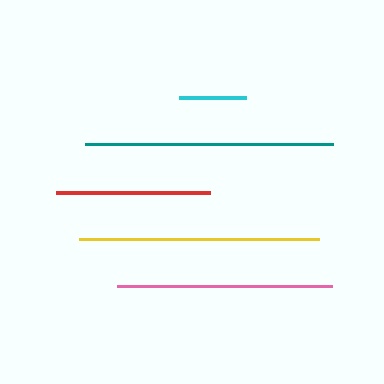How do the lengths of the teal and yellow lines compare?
The teal and yellow lines are approximately the same length.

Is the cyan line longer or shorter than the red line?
The red line is longer than the cyan line.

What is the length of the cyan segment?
The cyan segment is approximately 68 pixels long.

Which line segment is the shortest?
The cyan line is the shortest at approximately 68 pixels.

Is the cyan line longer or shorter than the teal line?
The teal line is longer than the cyan line.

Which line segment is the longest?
The teal line is the longest at approximately 248 pixels.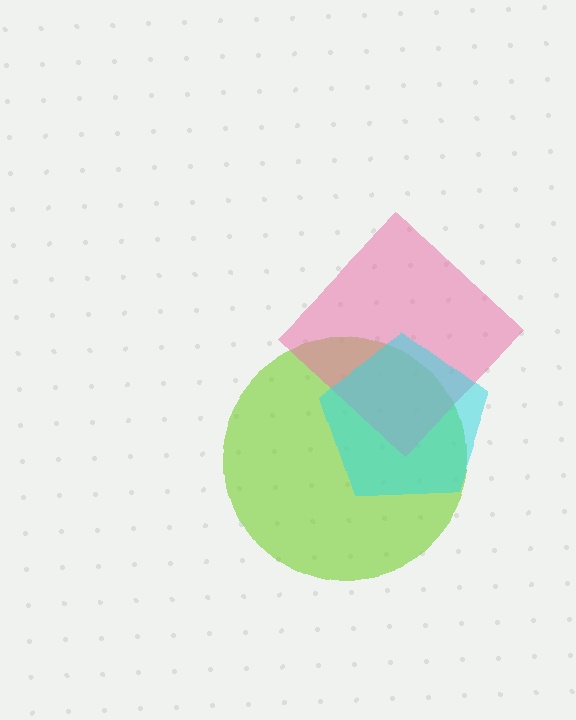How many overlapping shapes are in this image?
There are 3 overlapping shapes in the image.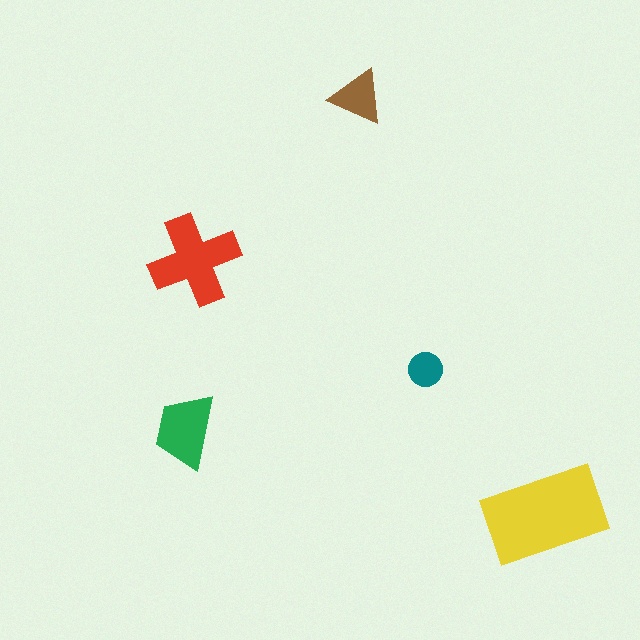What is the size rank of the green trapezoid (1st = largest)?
3rd.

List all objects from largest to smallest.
The yellow rectangle, the red cross, the green trapezoid, the brown triangle, the teal circle.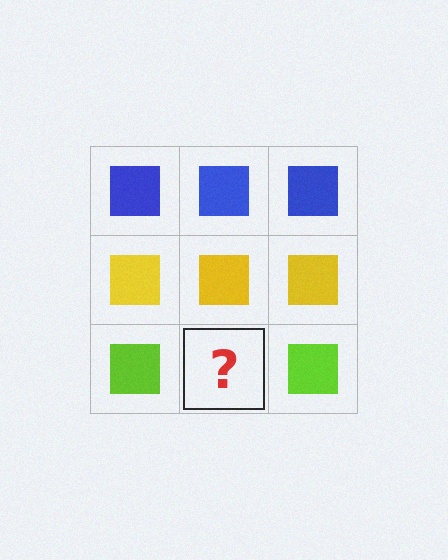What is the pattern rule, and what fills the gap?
The rule is that each row has a consistent color. The gap should be filled with a lime square.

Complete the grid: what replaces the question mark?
The question mark should be replaced with a lime square.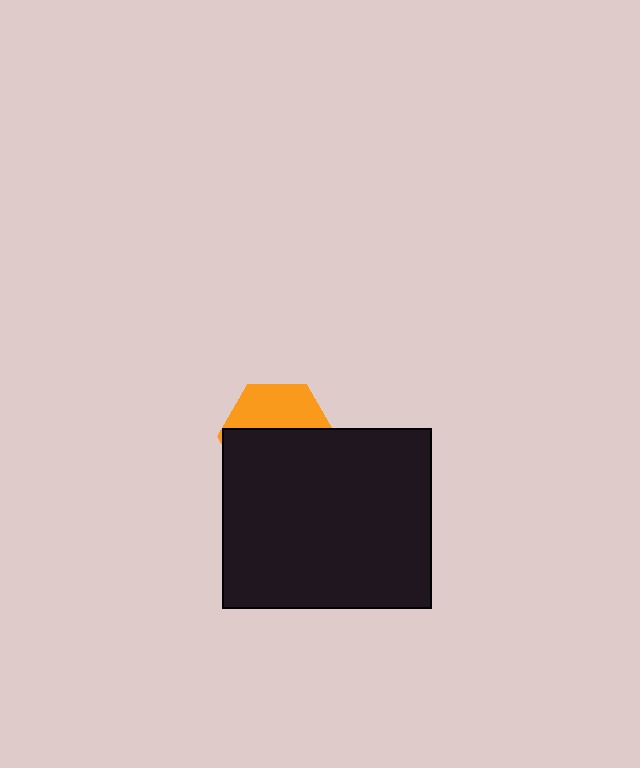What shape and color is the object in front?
The object in front is a black rectangle.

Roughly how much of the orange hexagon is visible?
A small part of it is visible (roughly 39%).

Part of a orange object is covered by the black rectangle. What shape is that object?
It is a hexagon.